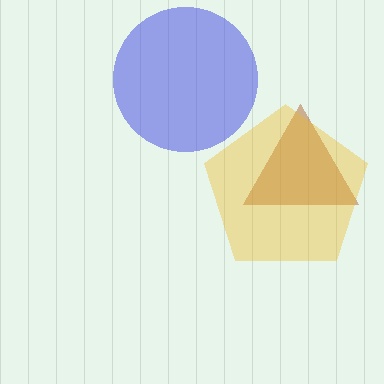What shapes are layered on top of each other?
The layered shapes are: a blue circle, a brown triangle, a yellow pentagon.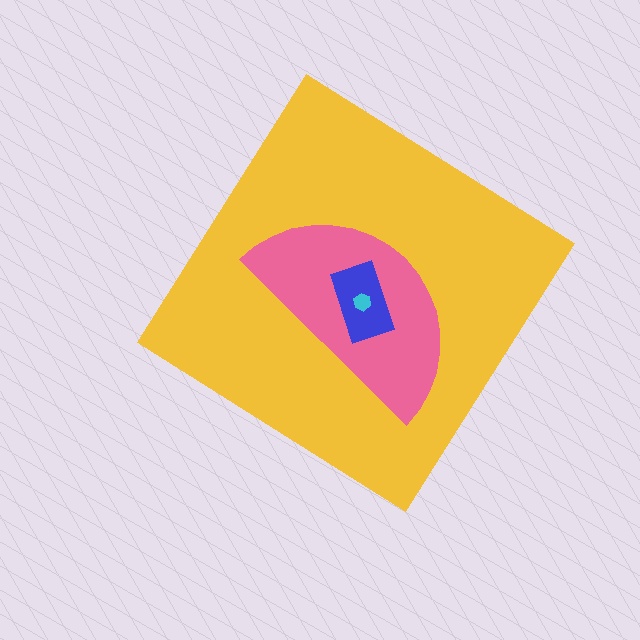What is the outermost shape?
The yellow diamond.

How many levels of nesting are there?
4.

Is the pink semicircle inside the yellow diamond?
Yes.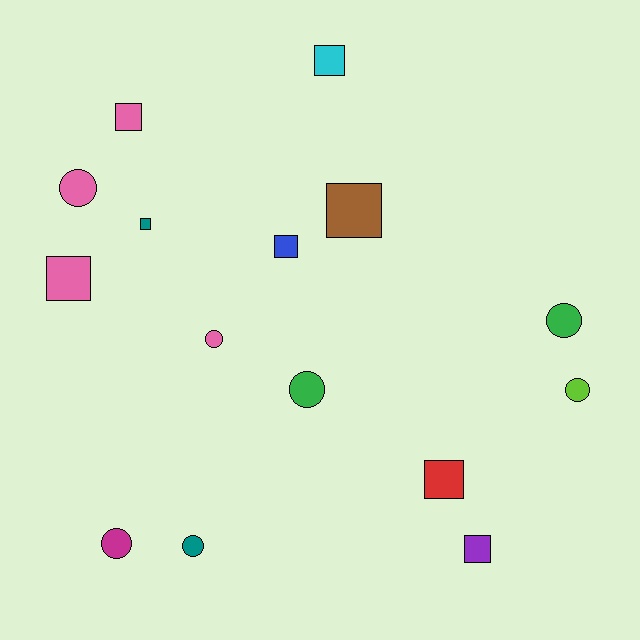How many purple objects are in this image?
There is 1 purple object.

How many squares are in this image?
There are 8 squares.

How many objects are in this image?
There are 15 objects.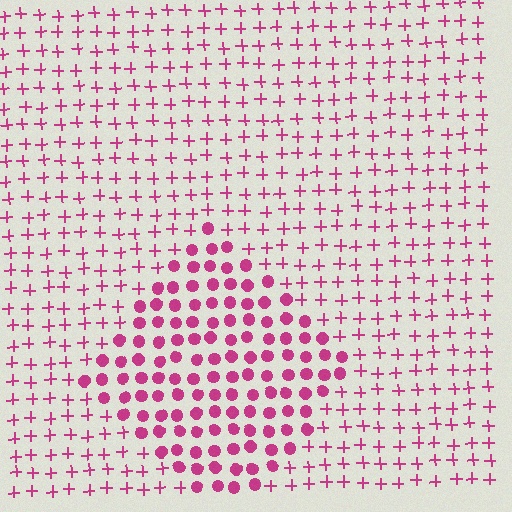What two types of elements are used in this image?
The image uses circles inside the diamond region and plus signs outside it.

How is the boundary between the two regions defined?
The boundary is defined by a change in element shape: circles inside vs. plus signs outside. All elements share the same color and spacing.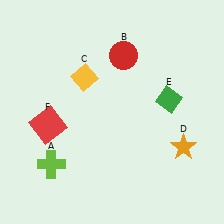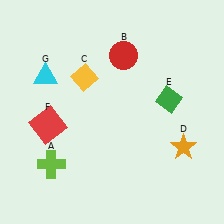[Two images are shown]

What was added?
A cyan triangle (G) was added in Image 2.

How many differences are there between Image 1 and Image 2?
There is 1 difference between the two images.